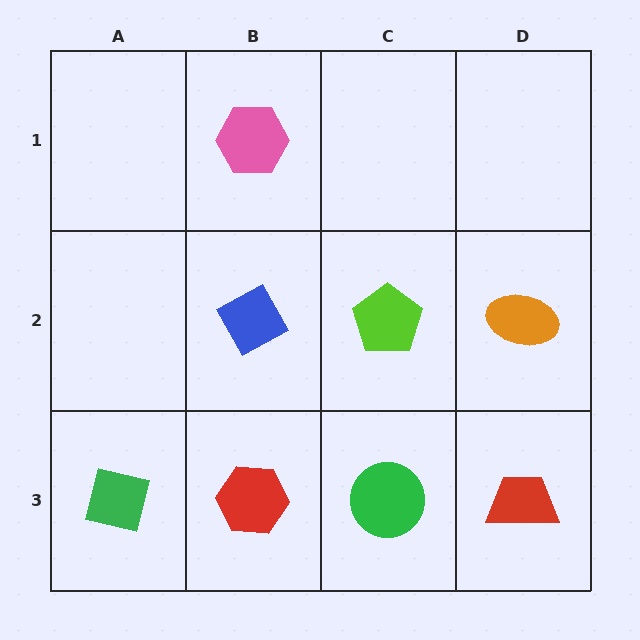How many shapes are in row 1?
1 shape.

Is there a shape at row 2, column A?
No, that cell is empty.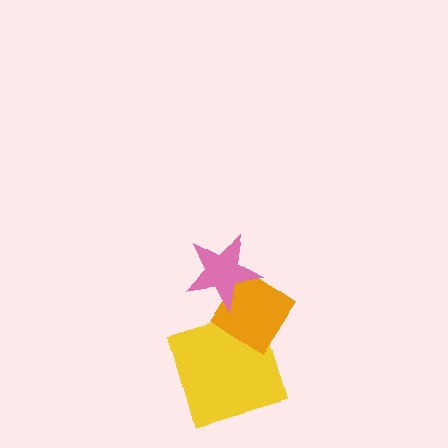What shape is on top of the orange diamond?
The pink star is on top of the orange diamond.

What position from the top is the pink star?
The pink star is 1st from the top.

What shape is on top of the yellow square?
The orange diamond is on top of the yellow square.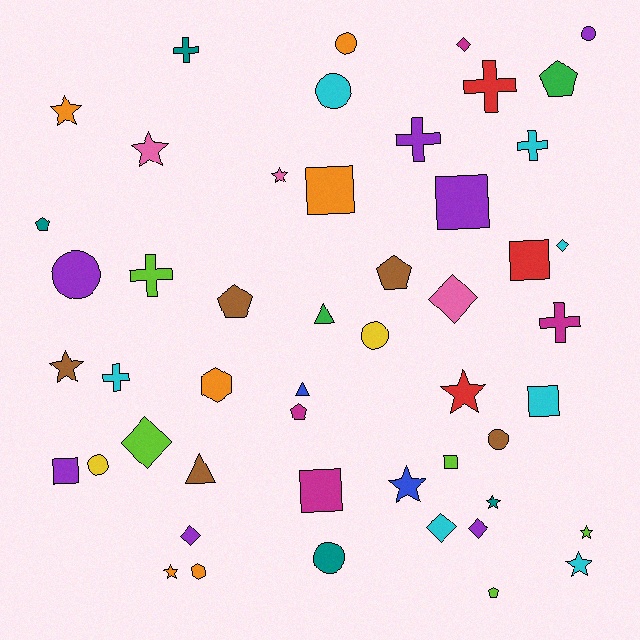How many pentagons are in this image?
There are 6 pentagons.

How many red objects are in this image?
There are 3 red objects.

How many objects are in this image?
There are 50 objects.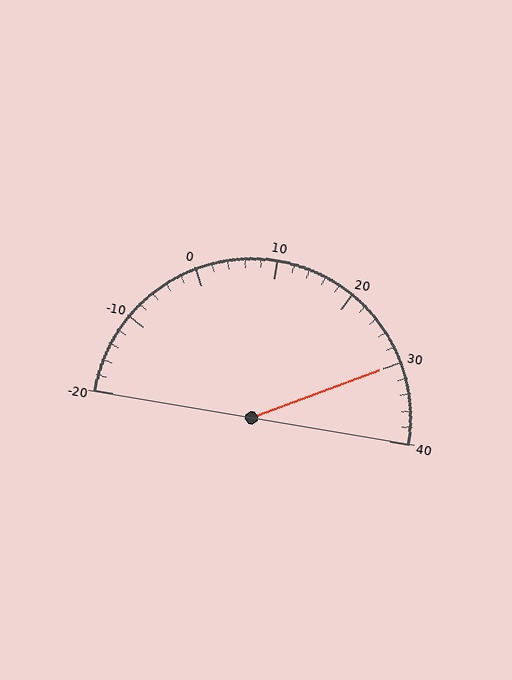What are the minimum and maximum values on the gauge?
The gauge ranges from -20 to 40.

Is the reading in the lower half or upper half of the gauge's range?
The reading is in the upper half of the range (-20 to 40).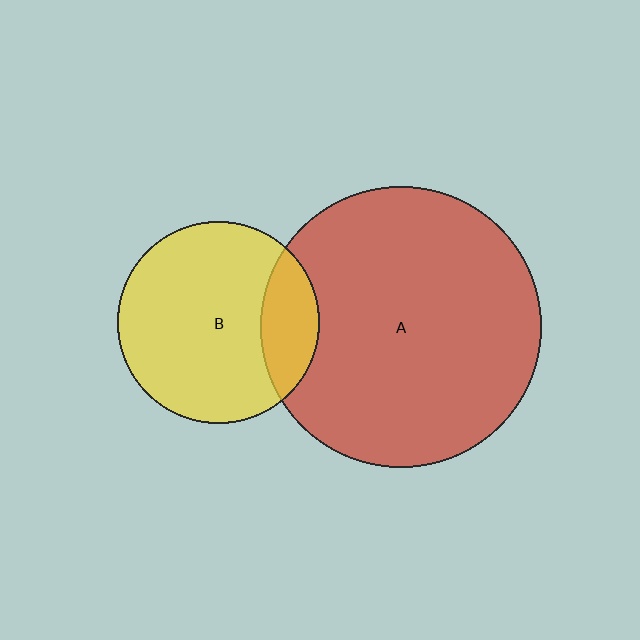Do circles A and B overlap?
Yes.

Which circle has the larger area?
Circle A (red).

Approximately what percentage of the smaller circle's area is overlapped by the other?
Approximately 20%.